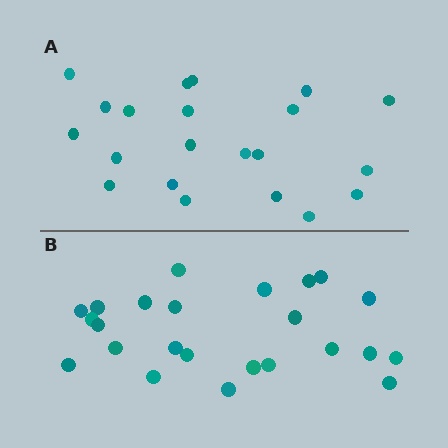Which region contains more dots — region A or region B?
Region B (the bottom region) has more dots.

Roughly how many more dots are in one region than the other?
Region B has just a few more — roughly 2 or 3 more dots than region A.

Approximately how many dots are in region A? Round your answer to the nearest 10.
About 20 dots. (The exact count is 21, which rounds to 20.)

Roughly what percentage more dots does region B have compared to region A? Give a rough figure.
About 15% more.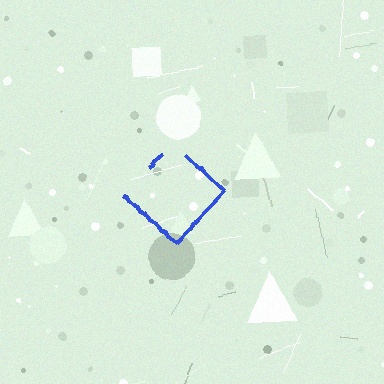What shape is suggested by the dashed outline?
The dashed outline suggests a diamond.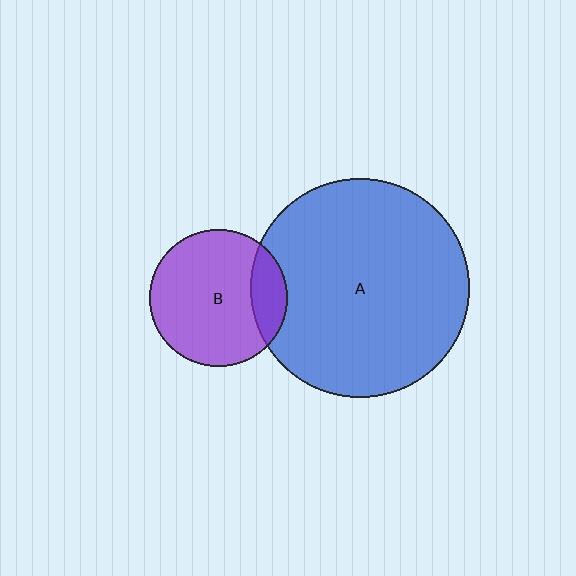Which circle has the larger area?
Circle A (blue).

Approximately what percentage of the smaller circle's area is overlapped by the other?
Approximately 15%.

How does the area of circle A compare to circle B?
Approximately 2.5 times.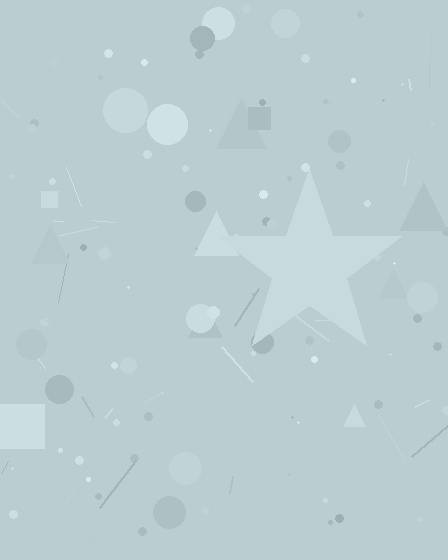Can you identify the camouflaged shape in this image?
The camouflaged shape is a star.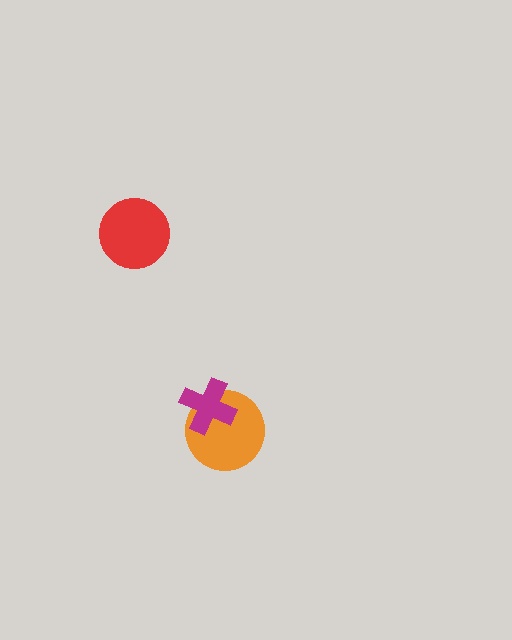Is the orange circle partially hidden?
Yes, it is partially covered by another shape.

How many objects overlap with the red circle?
0 objects overlap with the red circle.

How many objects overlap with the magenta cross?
1 object overlaps with the magenta cross.